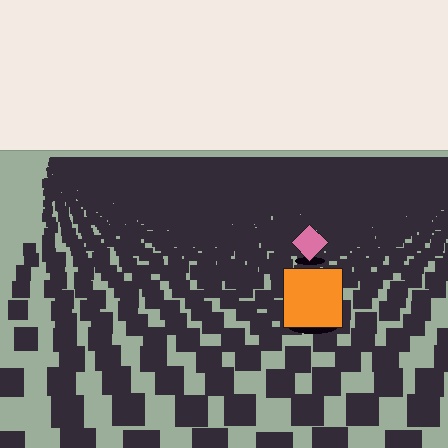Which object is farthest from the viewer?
The pink diamond is farthest from the viewer. It appears smaller and the ground texture around it is denser.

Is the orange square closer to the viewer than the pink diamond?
Yes. The orange square is closer — you can tell from the texture gradient: the ground texture is coarser near it.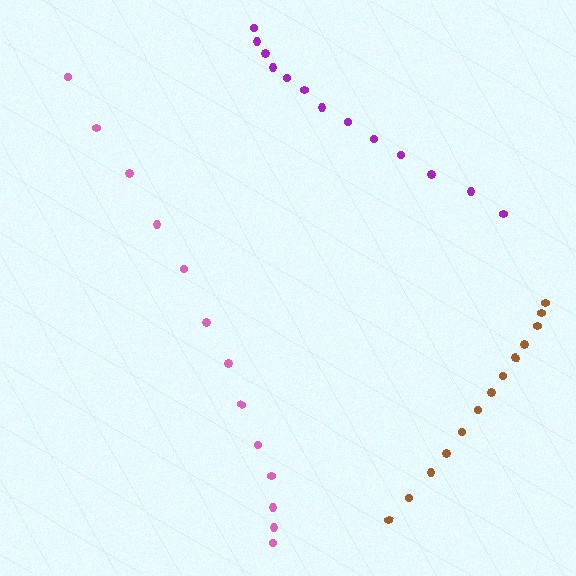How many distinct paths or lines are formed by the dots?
There are 3 distinct paths.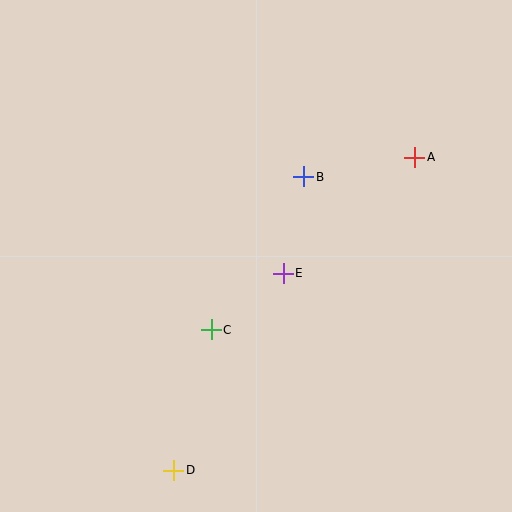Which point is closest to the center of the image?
Point E at (283, 273) is closest to the center.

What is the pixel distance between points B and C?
The distance between B and C is 179 pixels.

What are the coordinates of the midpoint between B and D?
The midpoint between B and D is at (239, 324).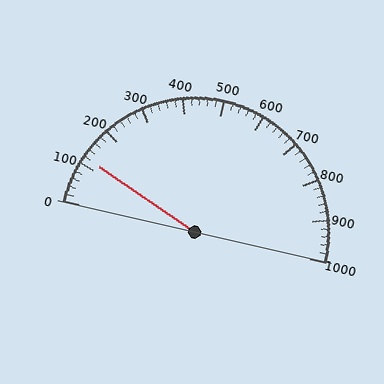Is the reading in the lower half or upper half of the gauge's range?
The reading is in the lower half of the range (0 to 1000).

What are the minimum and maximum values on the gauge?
The gauge ranges from 0 to 1000.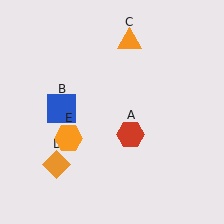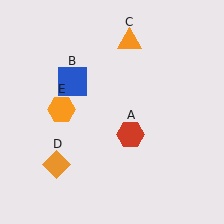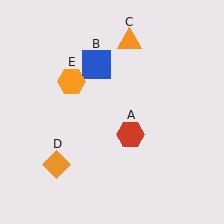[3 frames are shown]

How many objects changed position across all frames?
2 objects changed position: blue square (object B), orange hexagon (object E).